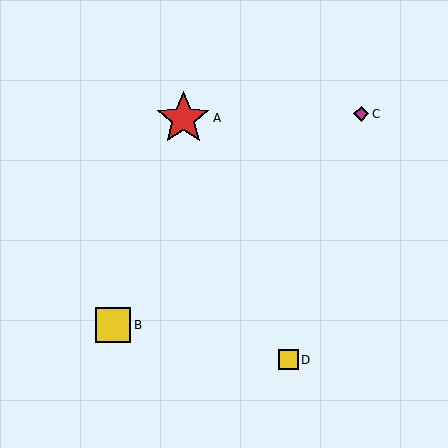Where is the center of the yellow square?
The center of the yellow square is at (113, 325).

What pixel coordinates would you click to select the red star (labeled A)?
Click at (183, 118) to select the red star A.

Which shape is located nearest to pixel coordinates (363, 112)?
The magenta diamond (labeled C) at (361, 114) is nearest to that location.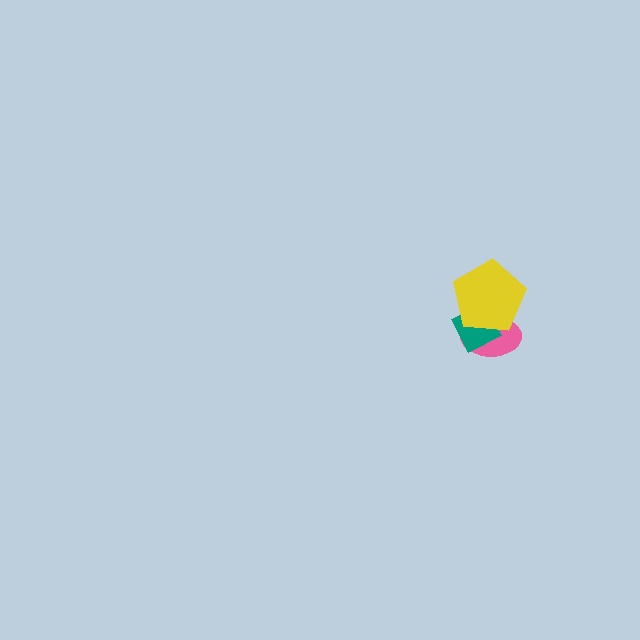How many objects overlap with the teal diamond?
2 objects overlap with the teal diamond.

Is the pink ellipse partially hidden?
Yes, it is partially covered by another shape.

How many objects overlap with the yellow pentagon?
2 objects overlap with the yellow pentagon.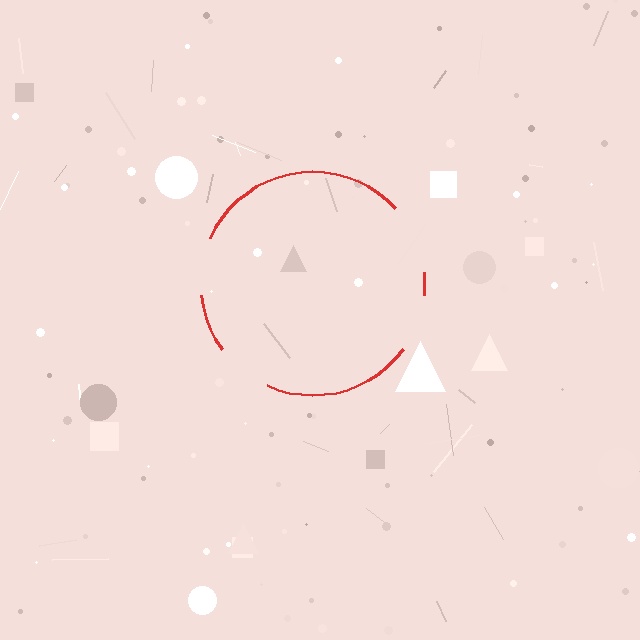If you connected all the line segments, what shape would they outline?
They would outline a circle.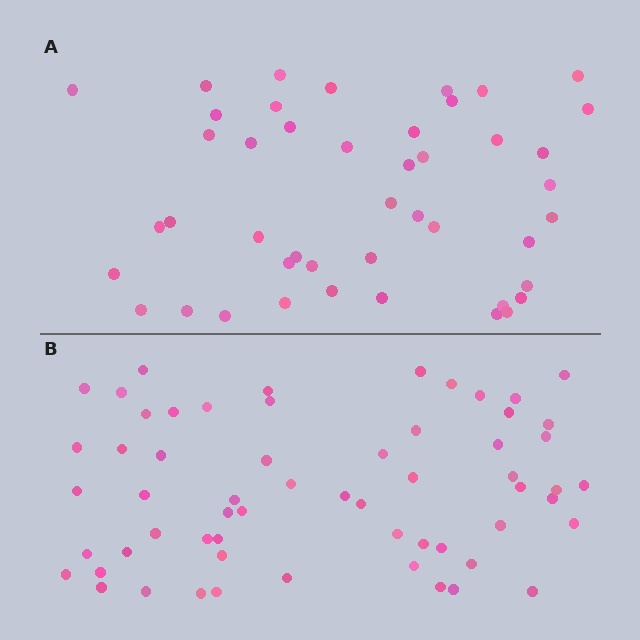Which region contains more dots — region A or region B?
Region B (the bottom region) has more dots.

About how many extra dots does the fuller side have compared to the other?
Region B has approximately 15 more dots than region A.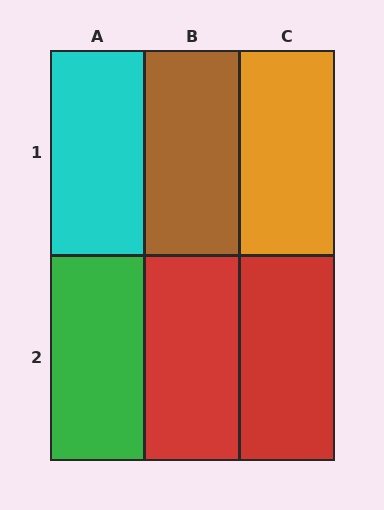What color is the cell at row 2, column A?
Green.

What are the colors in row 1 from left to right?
Cyan, brown, orange.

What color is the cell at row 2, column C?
Red.